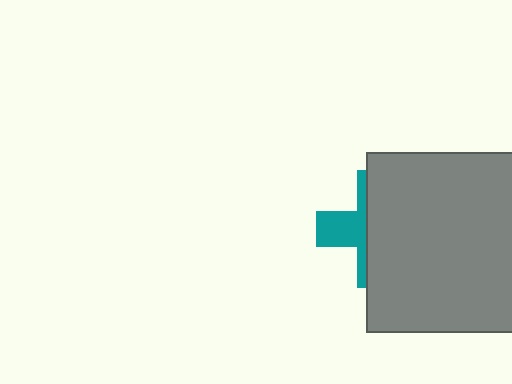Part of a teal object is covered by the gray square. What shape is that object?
It is a cross.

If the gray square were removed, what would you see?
You would see the complete teal cross.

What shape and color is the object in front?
The object in front is a gray square.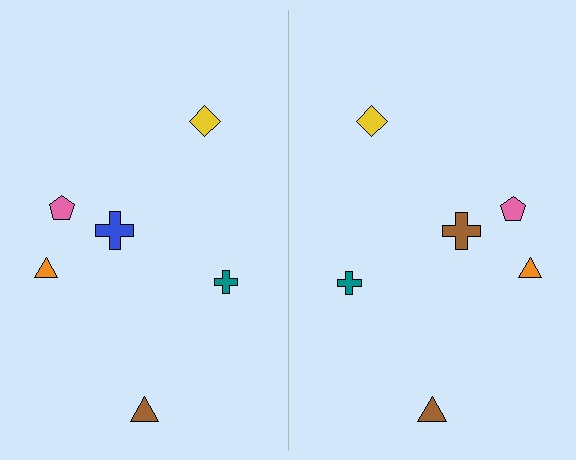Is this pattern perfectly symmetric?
No, the pattern is not perfectly symmetric. The brown cross on the right side breaks the symmetry — its mirror counterpart is blue.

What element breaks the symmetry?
The brown cross on the right side breaks the symmetry — its mirror counterpart is blue.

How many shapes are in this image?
There are 12 shapes in this image.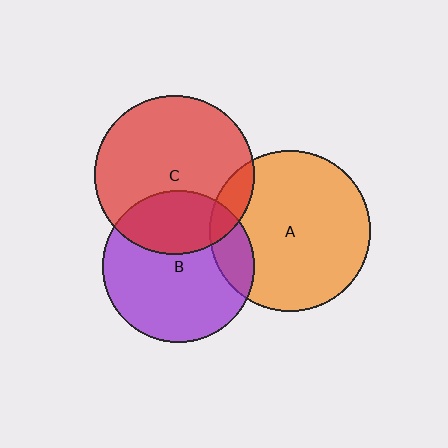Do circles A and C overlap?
Yes.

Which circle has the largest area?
Circle A (orange).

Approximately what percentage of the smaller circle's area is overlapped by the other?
Approximately 10%.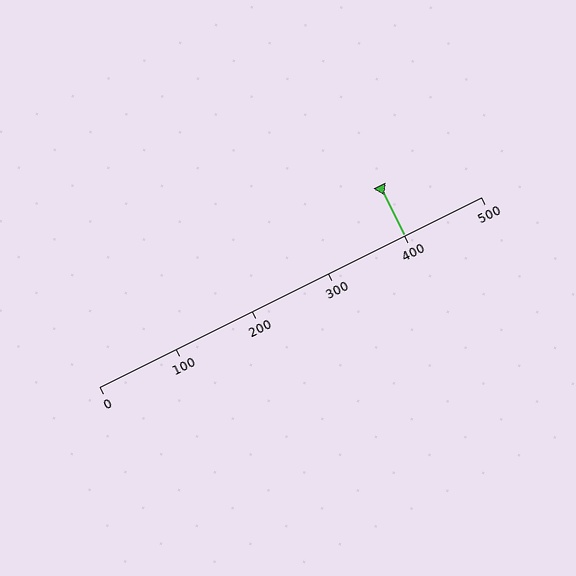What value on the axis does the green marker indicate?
The marker indicates approximately 400.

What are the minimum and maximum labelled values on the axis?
The axis runs from 0 to 500.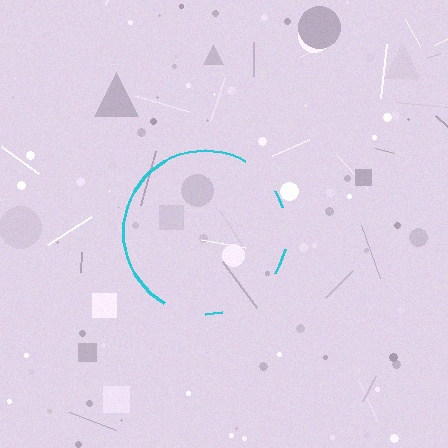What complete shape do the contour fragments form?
The contour fragments form a circle.